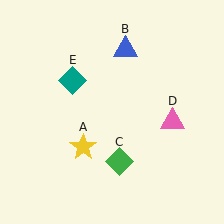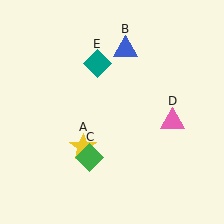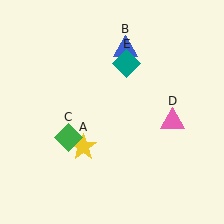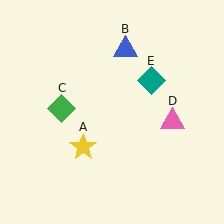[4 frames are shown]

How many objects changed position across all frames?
2 objects changed position: green diamond (object C), teal diamond (object E).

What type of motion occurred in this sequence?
The green diamond (object C), teal diamond (object E) rotated clockwise around the center of the scene.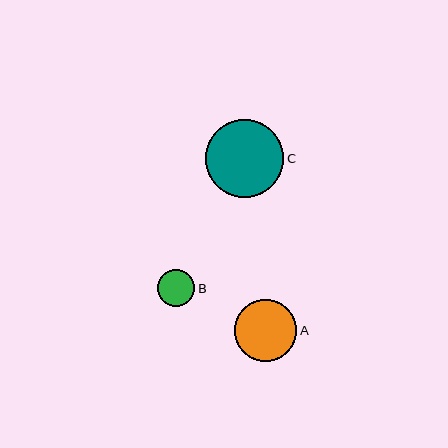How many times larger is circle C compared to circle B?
Circle C is approximately 2.1 times the size of circle B.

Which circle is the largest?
Circle C is the largest with a size of approximately 78 pixels.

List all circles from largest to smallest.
From largest to smallest: C, A, B.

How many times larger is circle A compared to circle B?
Circle A is approximately 1.7 times the size of circle B.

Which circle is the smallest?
Circle B is the smallest with a size of approximately 37 pixels.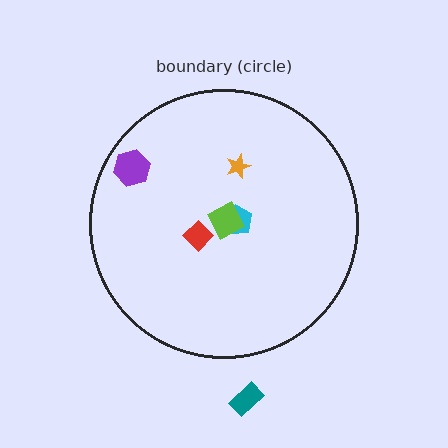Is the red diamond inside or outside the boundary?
Inside.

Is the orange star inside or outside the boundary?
Inside.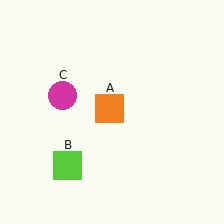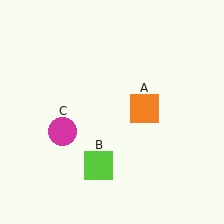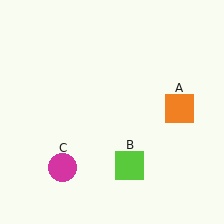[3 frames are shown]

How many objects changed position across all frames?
3 objects changed position: orange square (object A), lime square (object B), magenta circle (object C).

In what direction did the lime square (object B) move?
The lime square (object B) moved right.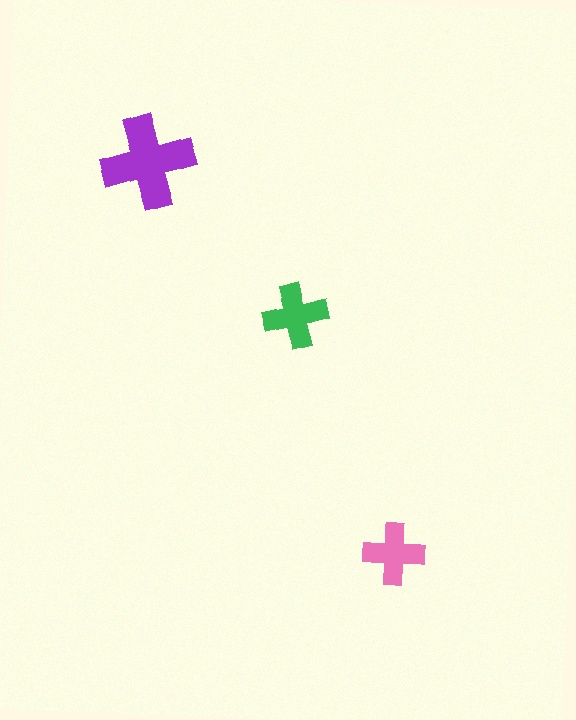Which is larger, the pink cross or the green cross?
The green one.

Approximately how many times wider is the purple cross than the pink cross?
About 1.5 times wider.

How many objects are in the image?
There are 3 objects in the image.